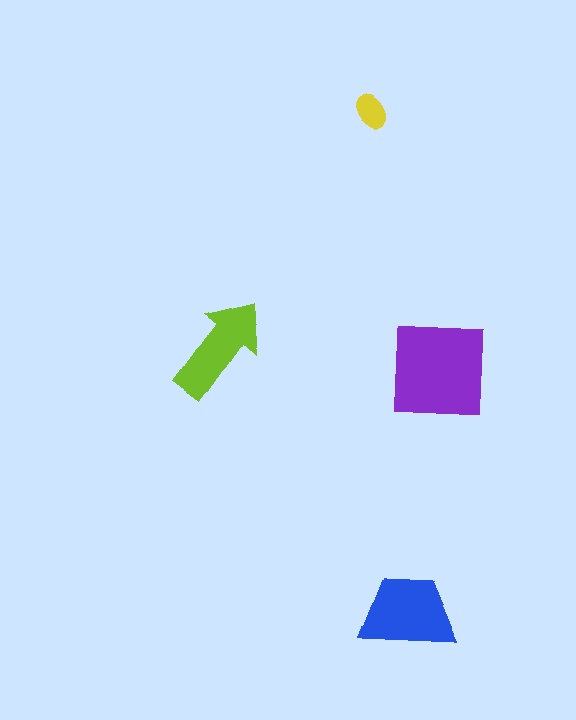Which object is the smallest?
The yellow ellipse.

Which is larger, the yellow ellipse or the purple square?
The purple square.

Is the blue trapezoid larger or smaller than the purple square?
Smaller.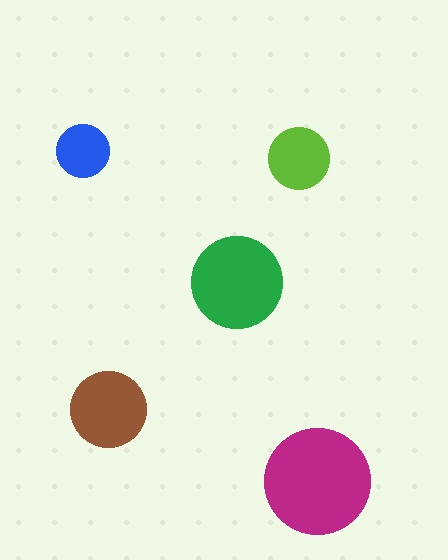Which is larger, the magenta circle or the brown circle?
The magenta one.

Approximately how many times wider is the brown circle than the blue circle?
About 1.5 times wider.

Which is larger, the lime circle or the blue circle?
The lime one.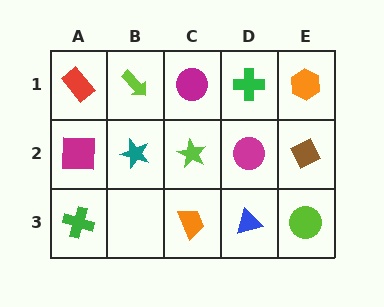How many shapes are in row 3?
4 shapes.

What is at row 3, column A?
A green cross.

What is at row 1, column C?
A magenta circle.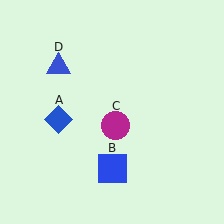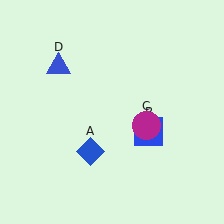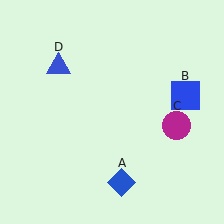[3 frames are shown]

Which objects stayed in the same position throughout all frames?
Blue triangle (object D) remained stationary.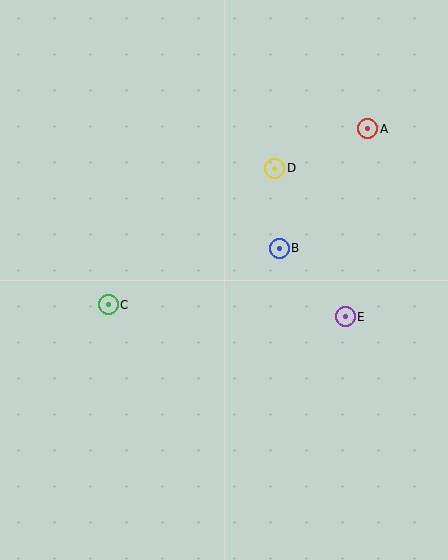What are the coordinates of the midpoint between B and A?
The midpoint between B and A is at (324, 188).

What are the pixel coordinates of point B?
Point B is at (279, 248).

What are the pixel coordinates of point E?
Point E is at (345, 317).